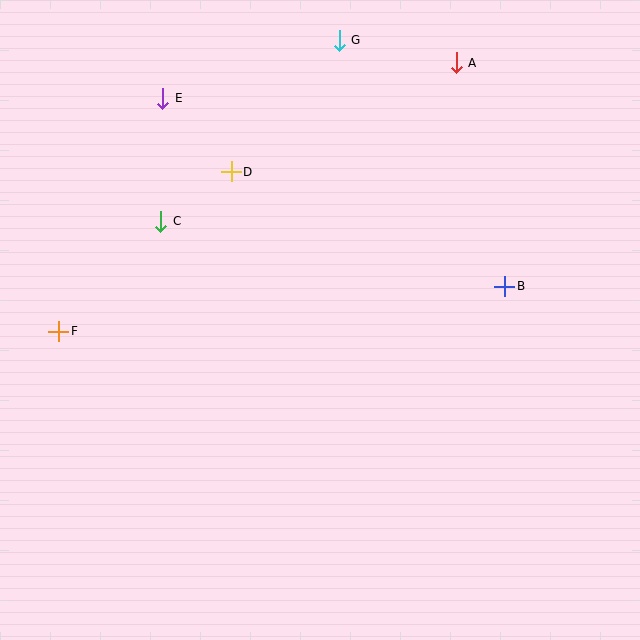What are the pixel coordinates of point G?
Point G is at (339, 40).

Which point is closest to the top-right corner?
Point A is closest to the top-right corner.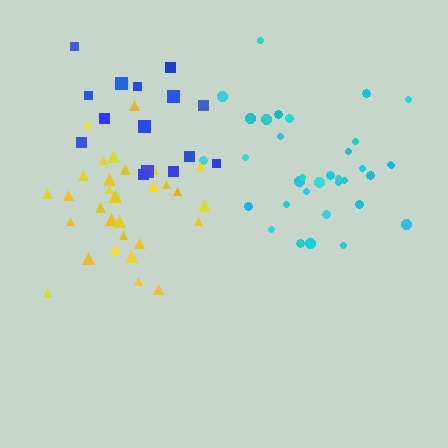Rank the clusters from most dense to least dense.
yellow, cyan, blue.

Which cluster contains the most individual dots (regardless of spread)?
Cyan (34).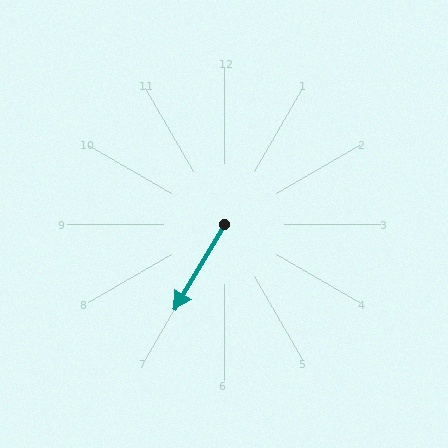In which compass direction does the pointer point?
Southwest.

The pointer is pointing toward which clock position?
Roughly 7 o'clock.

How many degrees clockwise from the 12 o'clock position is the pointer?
Approximately 211 degrees.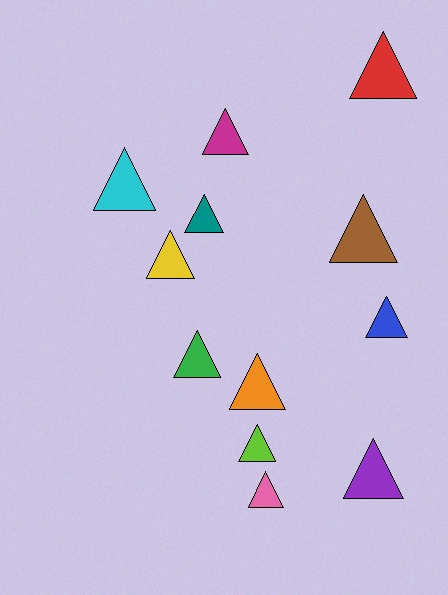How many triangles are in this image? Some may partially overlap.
There are 12 triangles.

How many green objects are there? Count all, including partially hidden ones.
There is 1 green object.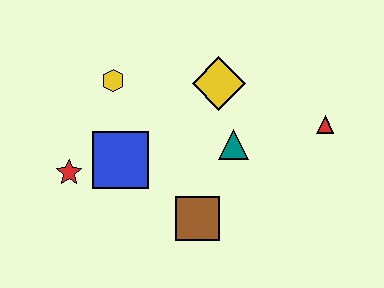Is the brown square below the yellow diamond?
Yes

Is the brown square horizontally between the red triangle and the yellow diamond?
No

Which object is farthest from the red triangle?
The red star is farthest from the red triangle.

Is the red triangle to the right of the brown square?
Yes